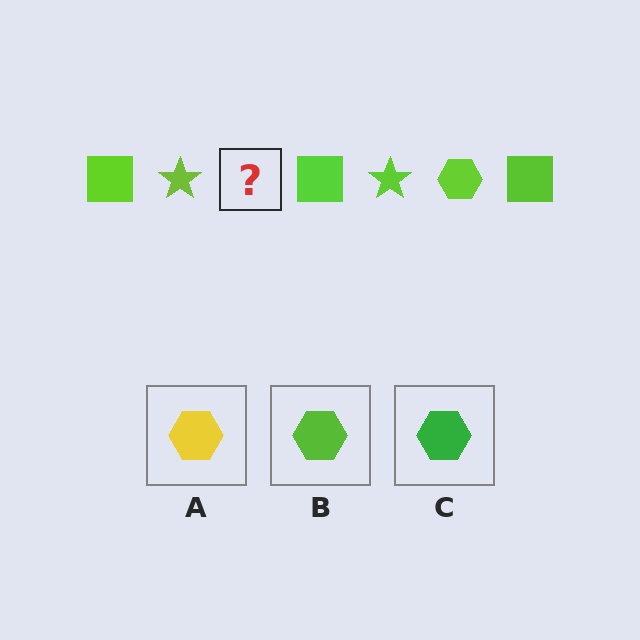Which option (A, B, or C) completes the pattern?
B.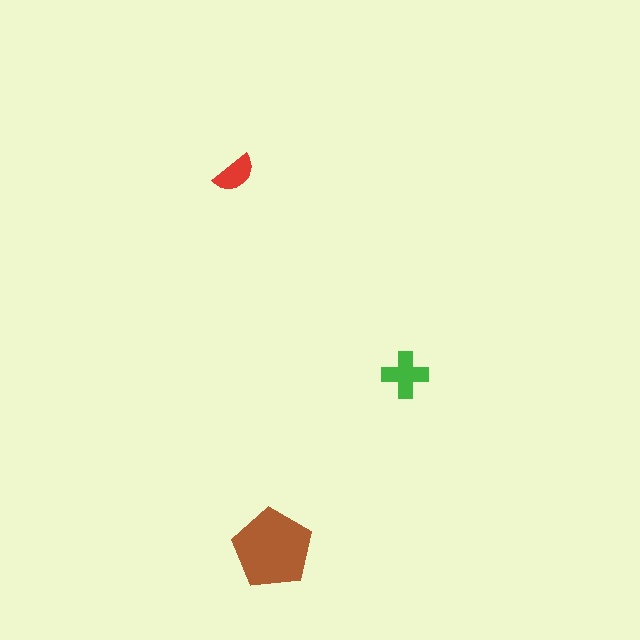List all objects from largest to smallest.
The brown pentagon, the green cross, the red semicircle.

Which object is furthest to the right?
The green cross is rightmost.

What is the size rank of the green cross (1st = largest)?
2nd.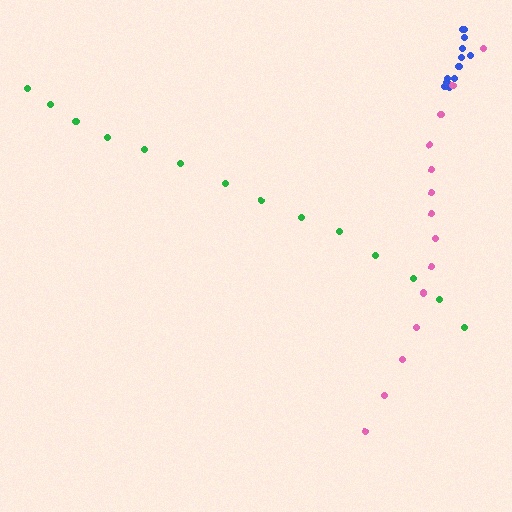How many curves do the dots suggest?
There are 3 distinct paths.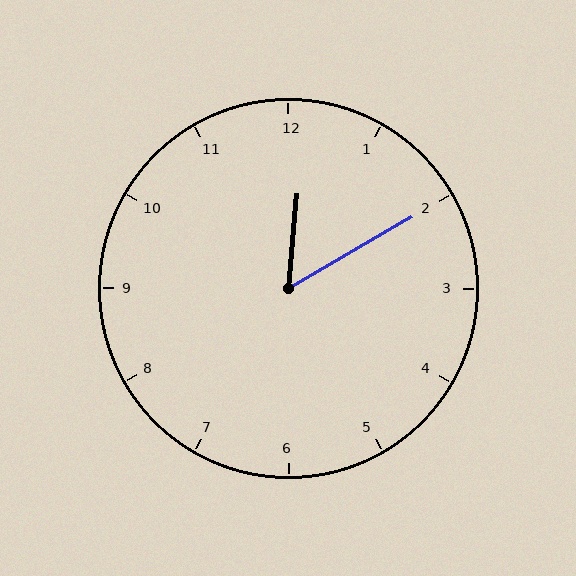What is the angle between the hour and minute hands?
Approximately 55 degrees.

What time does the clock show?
12:10.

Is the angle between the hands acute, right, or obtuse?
It is acute.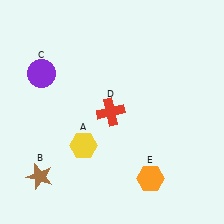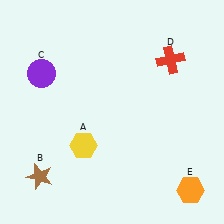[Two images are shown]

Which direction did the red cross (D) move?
The red cross (D) moved right.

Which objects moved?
The objects that moved are: the red cross (D), the orange hexagon (E).